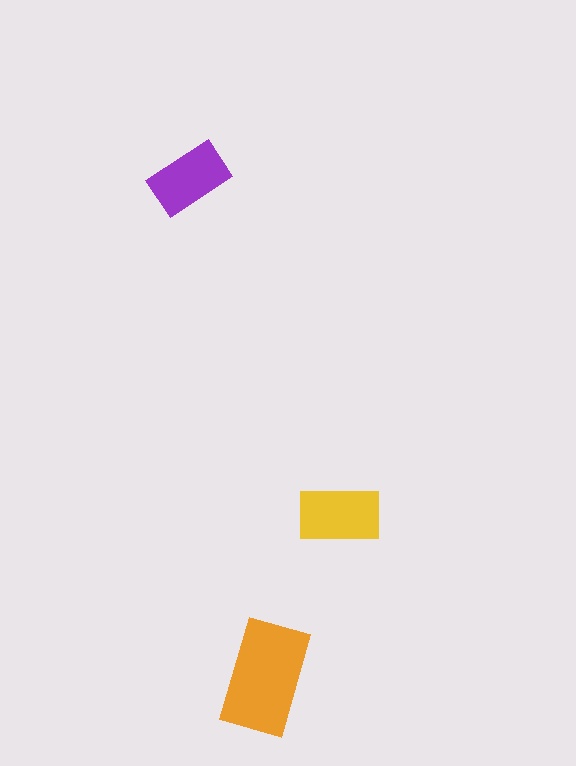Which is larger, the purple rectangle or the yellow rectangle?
The yellow one.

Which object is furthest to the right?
The yellow rectangle is rightmost.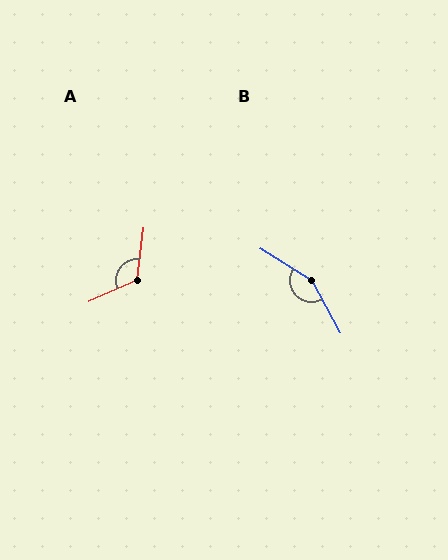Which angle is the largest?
B, at approximately 150 degrees.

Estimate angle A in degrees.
Approximately 121 degrees.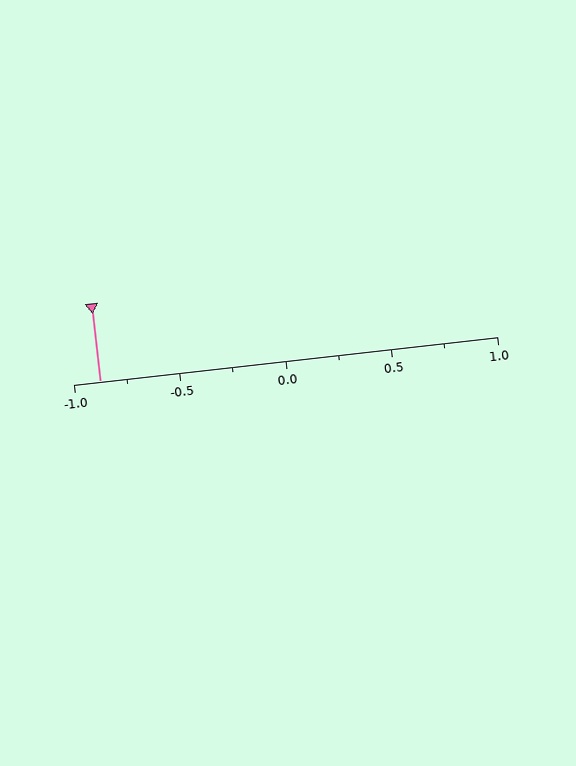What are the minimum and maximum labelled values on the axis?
The axis runs from -1.0 to 1.0.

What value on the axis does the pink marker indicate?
The marker indicates approximately -0.88.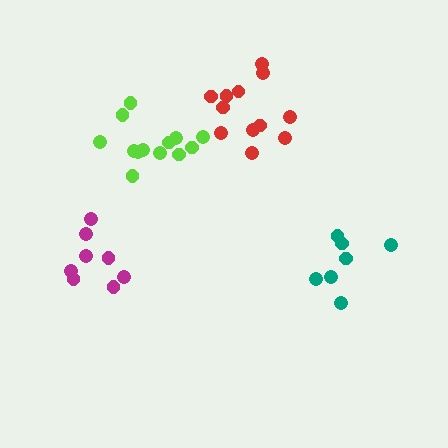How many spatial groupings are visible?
There are 4 spatial groupings.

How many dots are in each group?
Group 1: 12 dots, Group 2: 13 dots, Group 3: 7 dots, Group 4: 8 dots (40 total).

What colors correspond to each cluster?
The clusters are colored: red, lime, teal, magenta.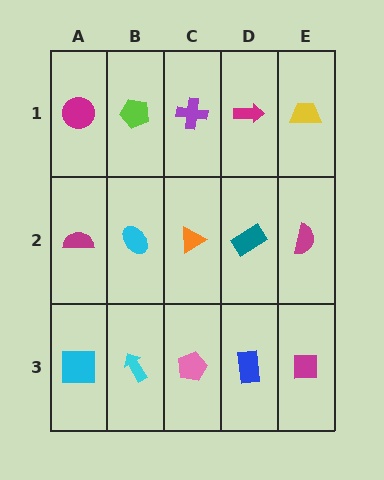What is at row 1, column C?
A purple cross.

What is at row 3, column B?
A cyan arrow.